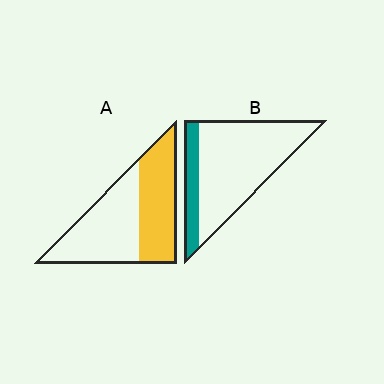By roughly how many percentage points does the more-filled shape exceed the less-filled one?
By roughly 25 percentage points (A over B).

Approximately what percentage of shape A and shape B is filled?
A is approximately 45% and B is approximately 20%.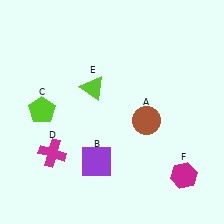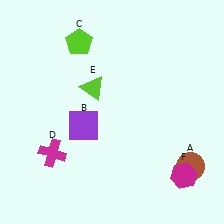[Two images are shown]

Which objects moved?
The objects that moved are: the brown circle (A), the purple square (B), the lime pentagon (C).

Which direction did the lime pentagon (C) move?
The lime pentagon (C) moved up.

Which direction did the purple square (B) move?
The purple square (B) moved up.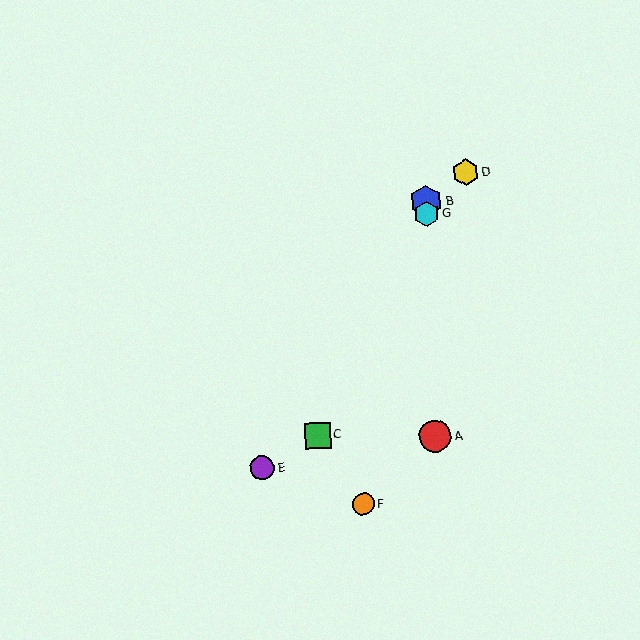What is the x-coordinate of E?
Object E is at x≈262.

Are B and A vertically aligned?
Yes, both are at x≈426.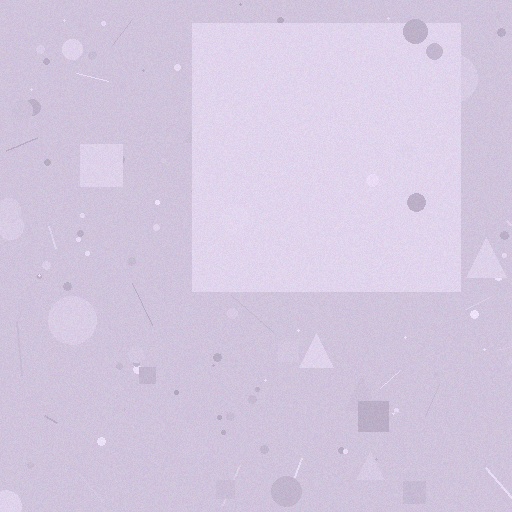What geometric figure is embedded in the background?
A square is embedded in the background.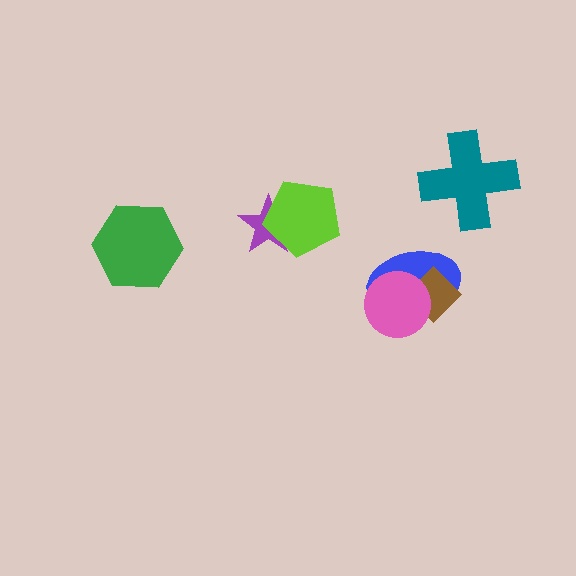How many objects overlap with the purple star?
1 object overlaps with the purple star.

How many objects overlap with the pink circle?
2 objects overlap with the pink circle.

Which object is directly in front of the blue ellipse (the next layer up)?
The brown diamond is directly in front of the blue ellipse.